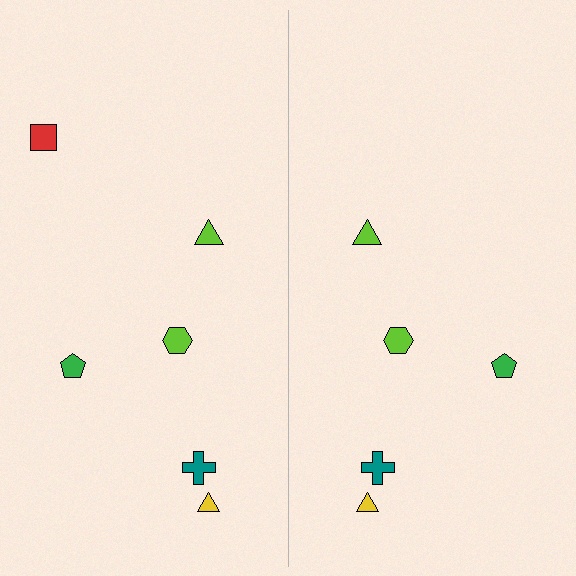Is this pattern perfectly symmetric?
No, the pattern is not perfectly symmetric. A red square is missing from the right side.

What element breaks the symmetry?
A red square is missing from the right side.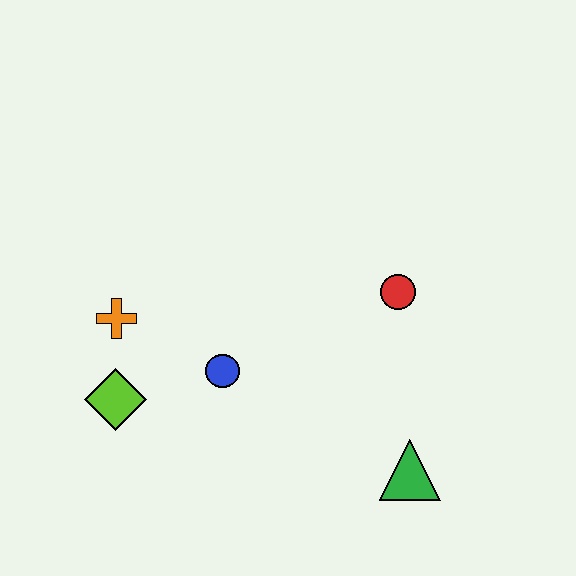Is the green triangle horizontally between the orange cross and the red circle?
No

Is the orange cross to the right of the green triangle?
No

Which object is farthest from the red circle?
The lime diamond is farthest from the red circle.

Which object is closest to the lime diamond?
The orange cross is closest to the lime diamond.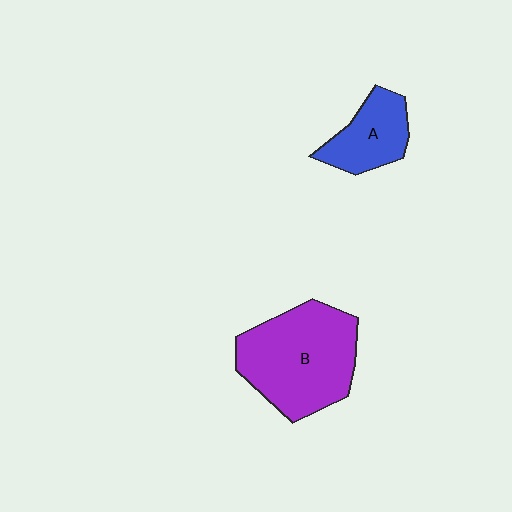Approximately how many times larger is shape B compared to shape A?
Approximately 2.1 times.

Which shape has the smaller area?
Shape A (blue).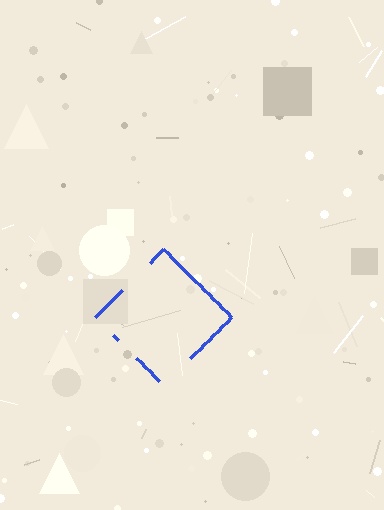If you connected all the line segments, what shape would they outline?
They would outline a diamond.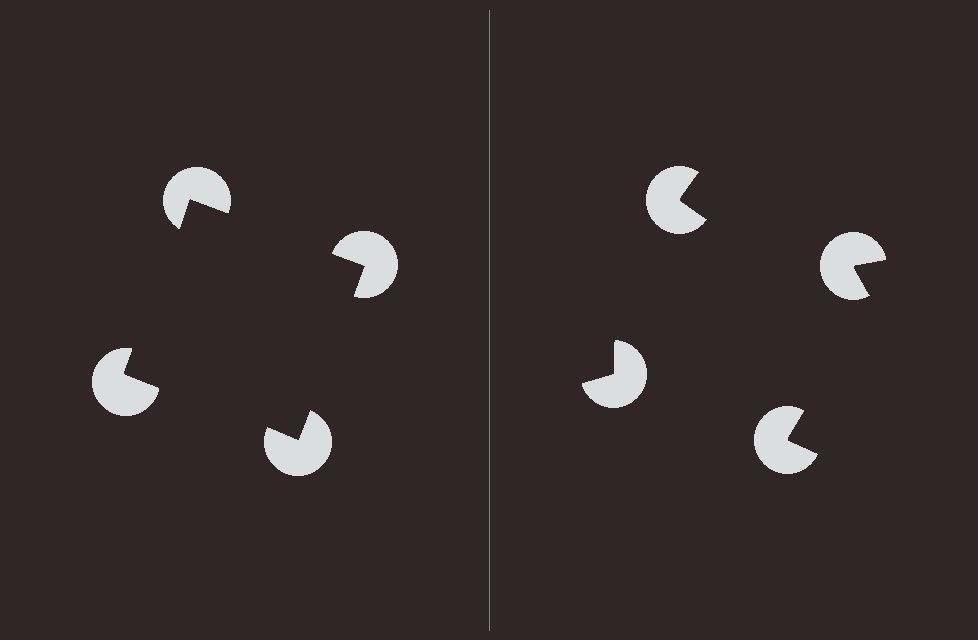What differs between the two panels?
The pac-man discs are positioned identically on both sides; only the wedge orientations differ. On the left they align to a square; on the right they are misaligned.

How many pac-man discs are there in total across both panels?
8 — 4 on each side.